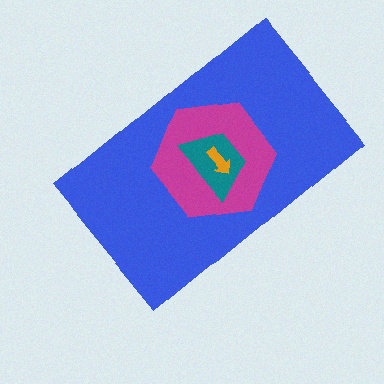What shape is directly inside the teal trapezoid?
The orange arrow.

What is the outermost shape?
The blue rectangle.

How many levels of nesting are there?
4.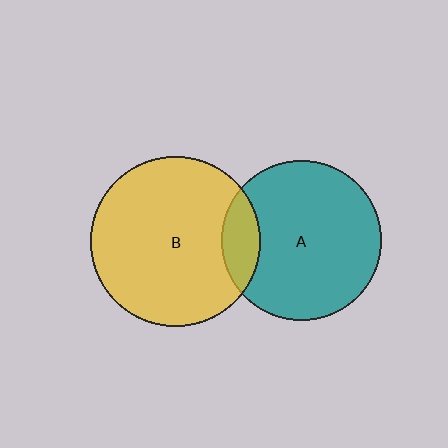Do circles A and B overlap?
Yes.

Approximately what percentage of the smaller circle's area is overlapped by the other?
Approximately 15%.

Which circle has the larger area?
Circle B (yellow).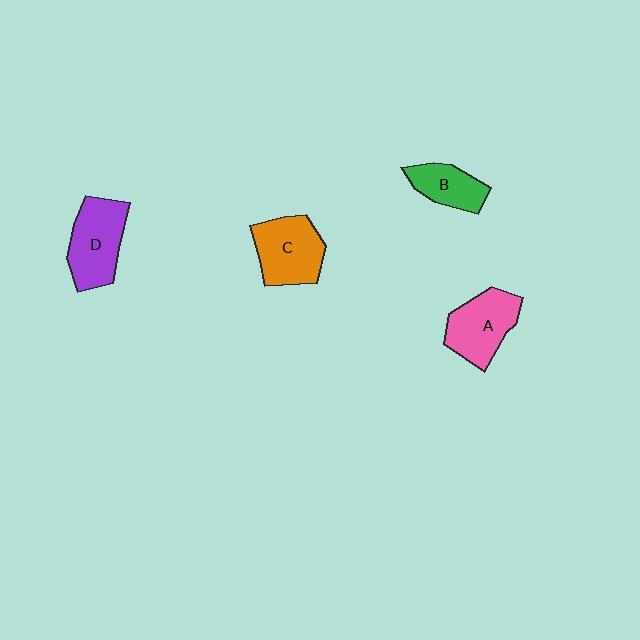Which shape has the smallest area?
Shape B (green).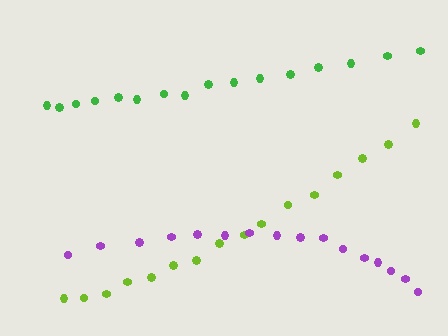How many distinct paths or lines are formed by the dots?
There are 3 distinct paths.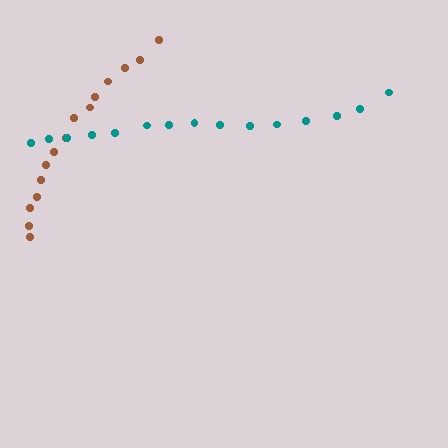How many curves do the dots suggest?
There are 2 distinct paths.